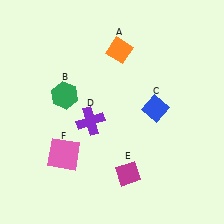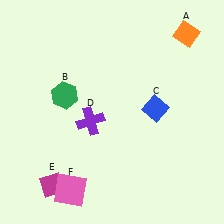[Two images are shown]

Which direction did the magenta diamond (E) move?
The magenta diamond (E) moved left.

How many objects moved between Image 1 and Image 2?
3 objects moved between the two images.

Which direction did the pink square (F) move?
The pink square (F) moved down.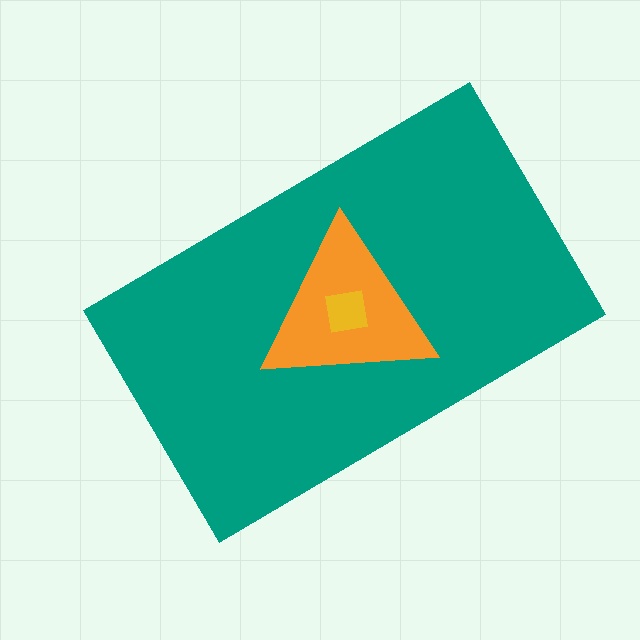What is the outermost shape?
The teal rectangle.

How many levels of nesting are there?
3.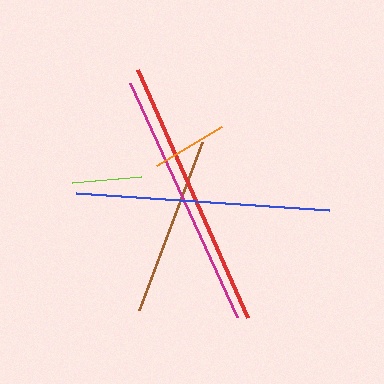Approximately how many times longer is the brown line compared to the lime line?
The brown line is approximately 2.6 times the length of the lime line.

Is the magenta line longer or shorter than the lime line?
The magenta line is longer than the lime line.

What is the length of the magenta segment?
The magenta segment is approximately 257 pixels long.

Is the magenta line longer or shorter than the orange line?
The magenta line is longer than the orange line.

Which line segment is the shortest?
The lime line is the shortest at approximately 70 pixels.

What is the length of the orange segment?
The orange segment is approximately 76 pixels long.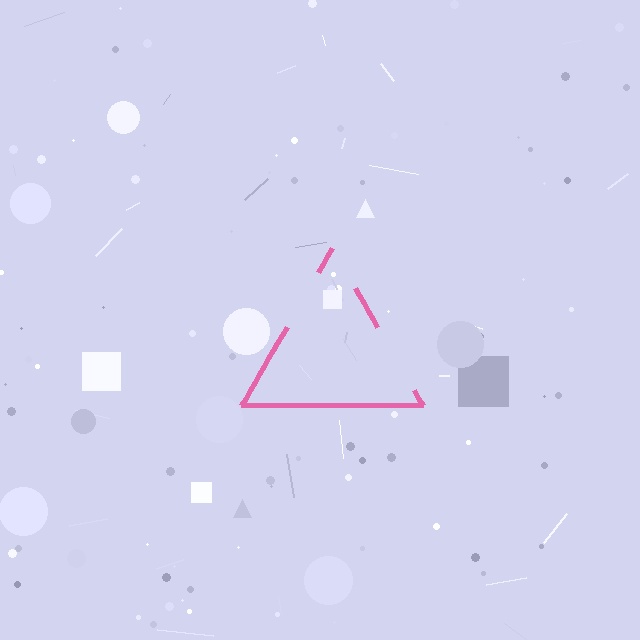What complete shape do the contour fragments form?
The contour fragments form a triangle.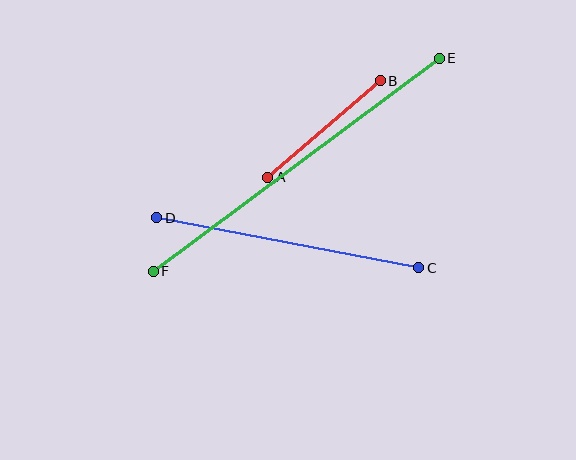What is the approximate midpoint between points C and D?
The midpoint is at approximately (288, 243) pixels.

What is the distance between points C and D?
The distance is approximately 267 pixels.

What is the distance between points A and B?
The distance is approximately 148 pixels.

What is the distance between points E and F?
The distance is approximately 357 pixels.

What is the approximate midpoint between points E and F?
The midpoint is at approximately (296, 165) pixels.